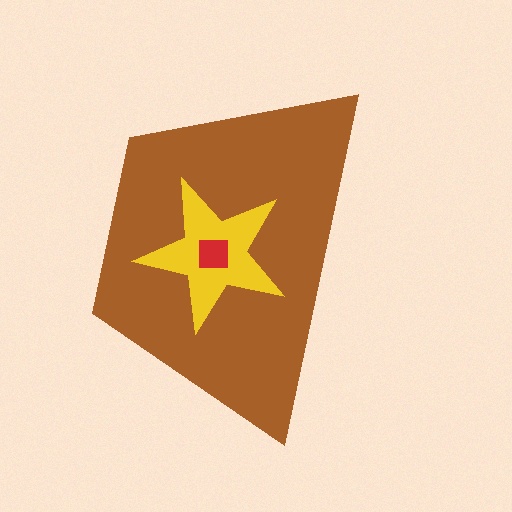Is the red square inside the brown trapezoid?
Yes.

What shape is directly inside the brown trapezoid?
The yellow star.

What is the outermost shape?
The brown trapezoid.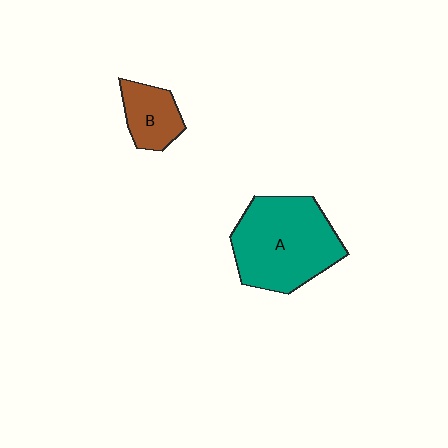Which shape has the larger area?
Shape A (teal).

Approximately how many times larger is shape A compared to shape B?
Approximately 2.6 times.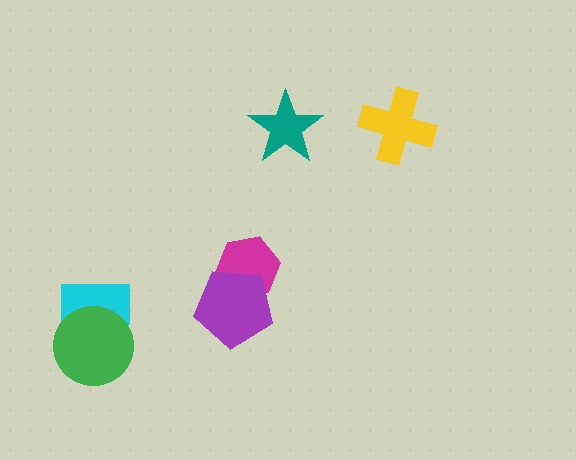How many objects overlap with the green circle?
1 object overlaps with the green circle.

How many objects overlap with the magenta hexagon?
1 object overlaps with the magenta hexagon.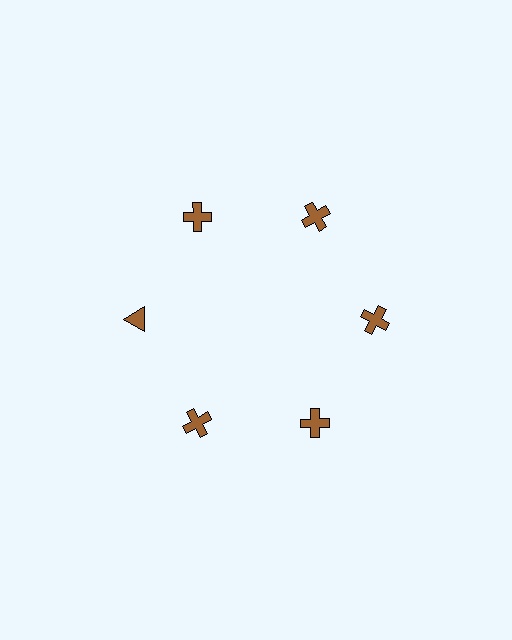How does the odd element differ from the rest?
It has a different shape: triangle instead of cross.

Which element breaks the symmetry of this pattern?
The brown triangle at roughly the 9 o'clock position breaks the symmetry. All other shapes are brown crosses.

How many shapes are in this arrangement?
There are 6 shapes arranged in a ring pattern.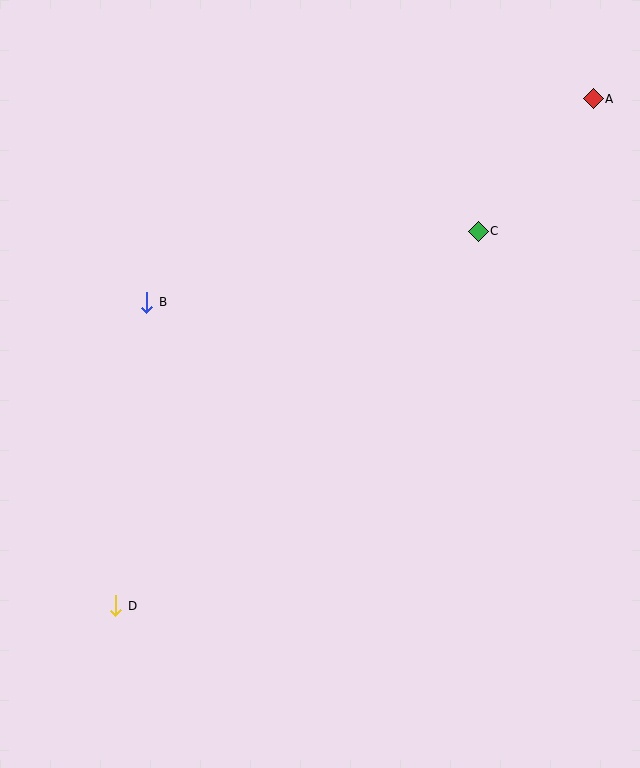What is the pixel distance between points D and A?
The distance between D and A is 696 pixels.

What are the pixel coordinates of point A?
Point A is at (593, 99).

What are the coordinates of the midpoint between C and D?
The midpoint between C and D is at (297, 418).